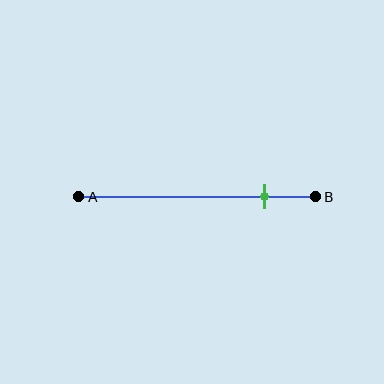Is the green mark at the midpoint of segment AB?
No, the mark is at about 80% from A, not at the 50% midpoint.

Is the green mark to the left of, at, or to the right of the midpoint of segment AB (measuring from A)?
The green mark is to the right of the midpoint of segment AB.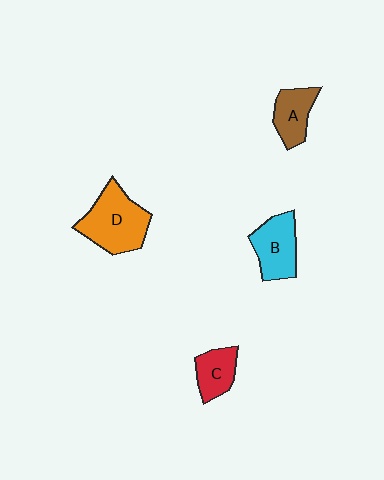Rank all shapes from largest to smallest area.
From largest to smallest: D (orange), B (cyan), A (brown), C (red).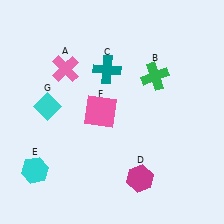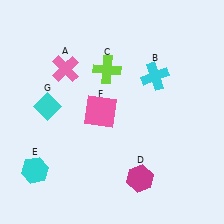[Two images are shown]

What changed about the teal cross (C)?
In Image 1, C is teal. In Image 2, it changed to lime.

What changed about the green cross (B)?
In Image 1, B is green. In Image 2, it changed to cyan.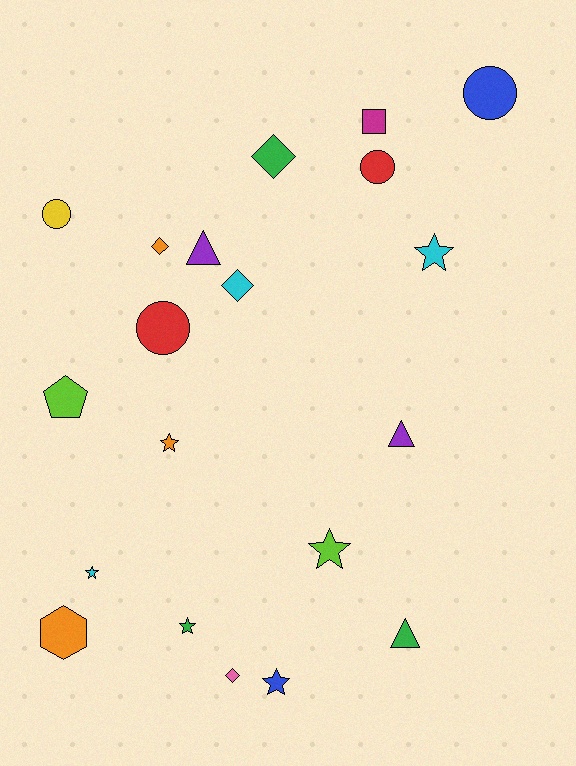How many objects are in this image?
There are 20 objects.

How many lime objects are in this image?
There are 2 lime objects.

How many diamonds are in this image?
There are 4 diamonds.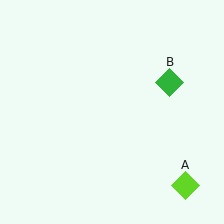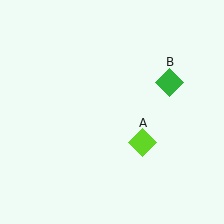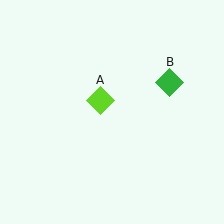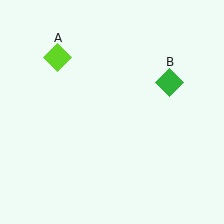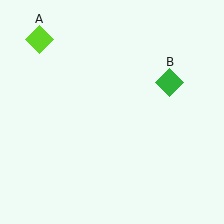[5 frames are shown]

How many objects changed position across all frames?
1 object changed position: lime diamond (object A).